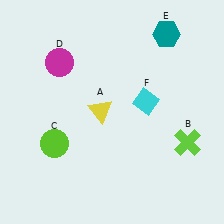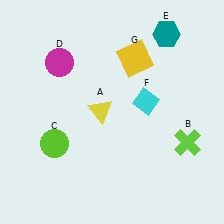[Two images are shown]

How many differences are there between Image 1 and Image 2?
There is 1 difference between the two images.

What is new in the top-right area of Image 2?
A yellow square (G) was added in the top-right area of Image 2.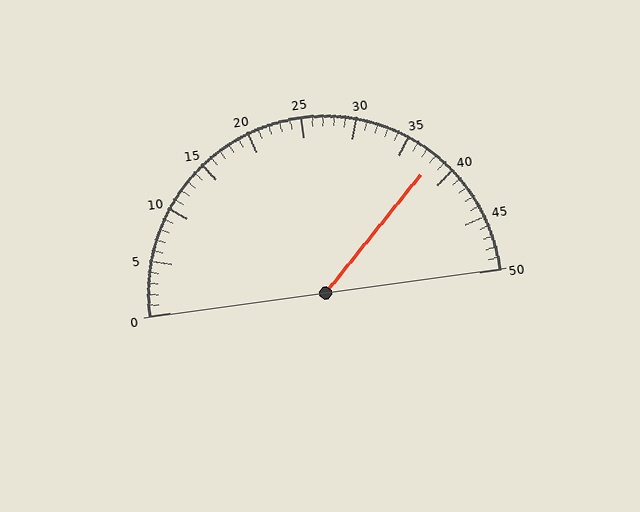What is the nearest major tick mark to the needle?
The nearest major tick mark is 40.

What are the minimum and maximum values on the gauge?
The gauge ranges from 0 to 50.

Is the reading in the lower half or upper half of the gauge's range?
The reading is in the upper half of the range (0 to 50).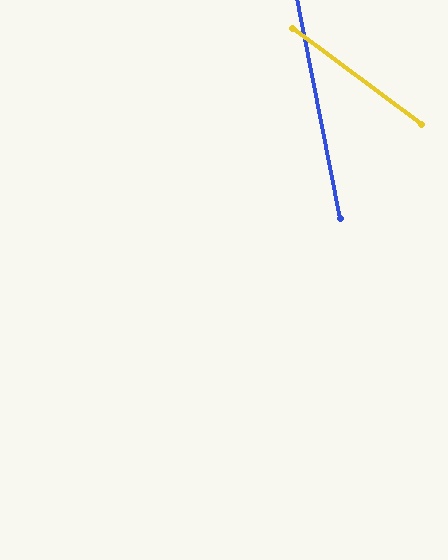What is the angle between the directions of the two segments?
Approximately 42 degrees.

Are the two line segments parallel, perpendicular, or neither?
Neither parallel nor perpendicular — they differ by about 42°.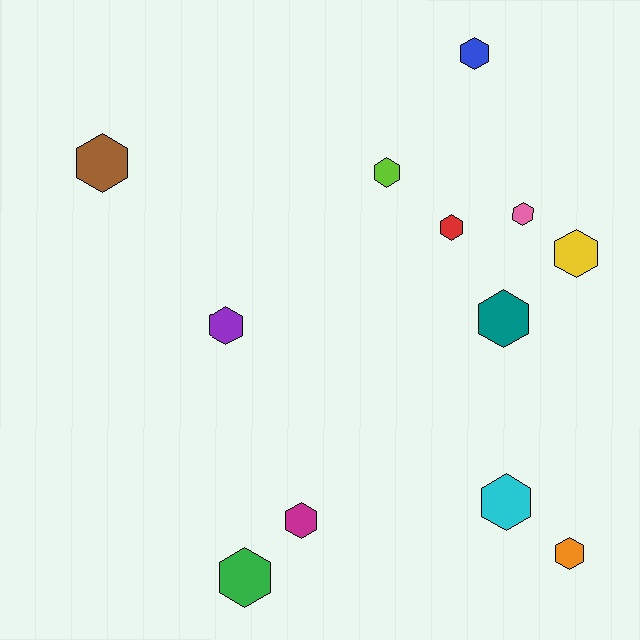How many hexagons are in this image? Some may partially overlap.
There are 12 hexagons.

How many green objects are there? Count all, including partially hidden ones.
There is 1 green object.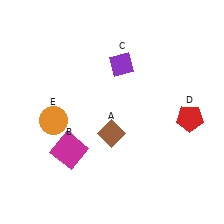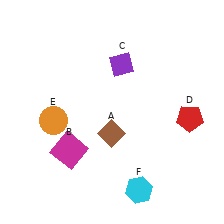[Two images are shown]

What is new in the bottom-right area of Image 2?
A cyan hexagon (F) was added in the bottom-right area of Image 2.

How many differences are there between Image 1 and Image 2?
There is 1 difference between the two images.